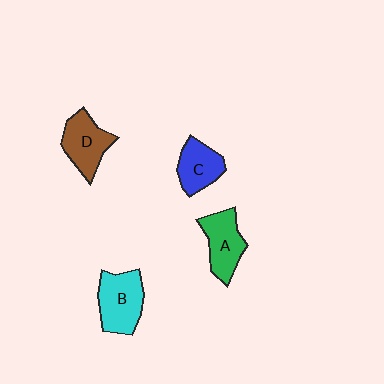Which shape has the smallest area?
Shape C (blue).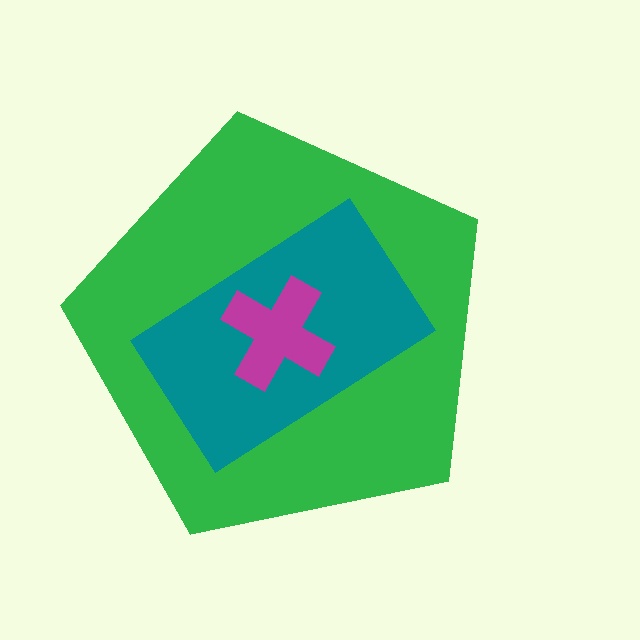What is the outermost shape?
The green pentagon.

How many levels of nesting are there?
3.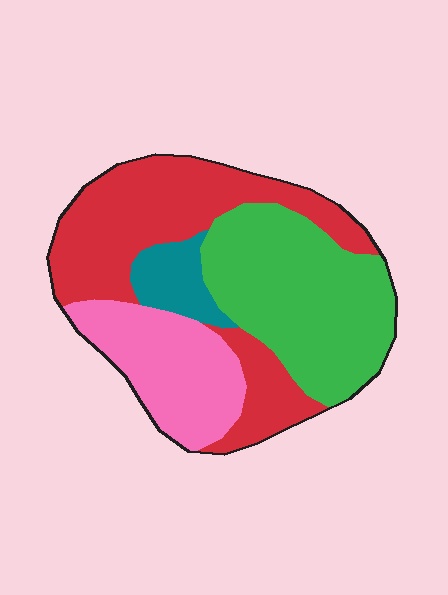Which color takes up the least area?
Teal, at roughly 5%.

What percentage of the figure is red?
Red takes up about three eighths (3/8) of the figure.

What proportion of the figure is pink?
Pink covers 21% of the figure.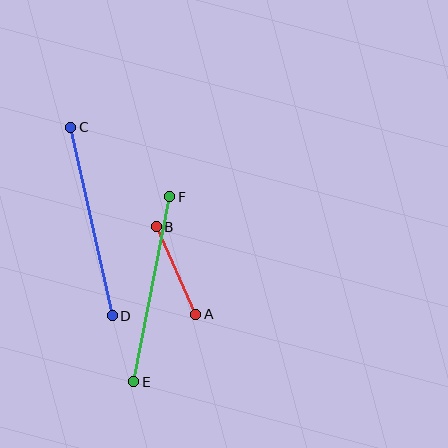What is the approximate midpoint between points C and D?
The midpoint is at approximately (92, 221) pixels.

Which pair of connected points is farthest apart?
Points C and D are farthest apart.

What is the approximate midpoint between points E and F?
The midpoint is at approximately (152, 289) pixels.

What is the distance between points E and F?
The distance is approximately 188 pixels.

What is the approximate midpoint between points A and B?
The midpoint is at approximately (176, 270) pixels.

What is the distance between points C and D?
The distance is approximately 193 pixels.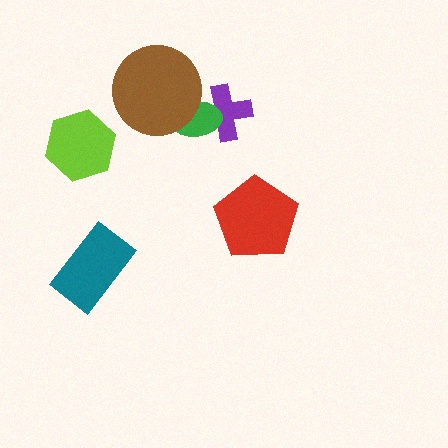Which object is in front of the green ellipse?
The brown circle is in front of the green ellipse.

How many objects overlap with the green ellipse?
2 objects overlap with the green ellipse.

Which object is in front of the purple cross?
The green ellipse is in front of the purple cross.